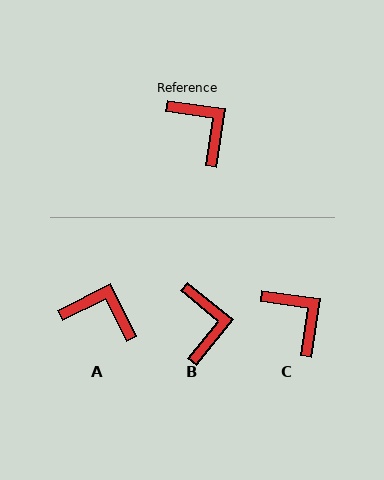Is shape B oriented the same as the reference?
No, it is off by about 31 degrees.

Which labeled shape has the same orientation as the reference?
C.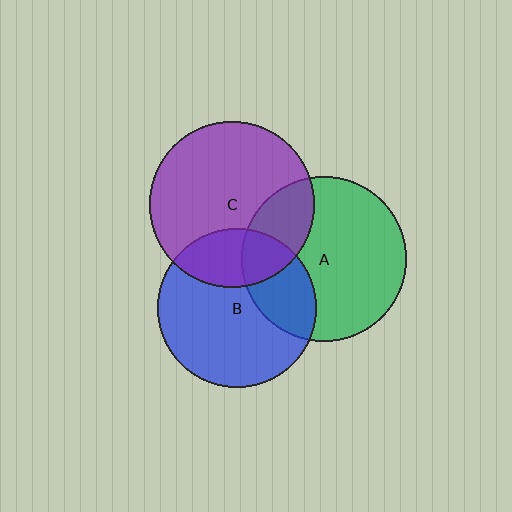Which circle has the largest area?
Circle C (purple).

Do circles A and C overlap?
Yes.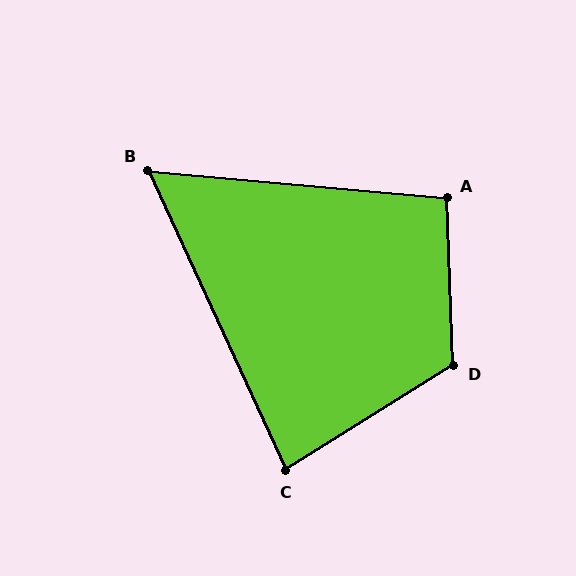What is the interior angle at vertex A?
Approximately 97 degrees (obtuse).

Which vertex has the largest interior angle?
D, at approximately 120 degrees.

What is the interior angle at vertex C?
Approximately 83 degrees (acute).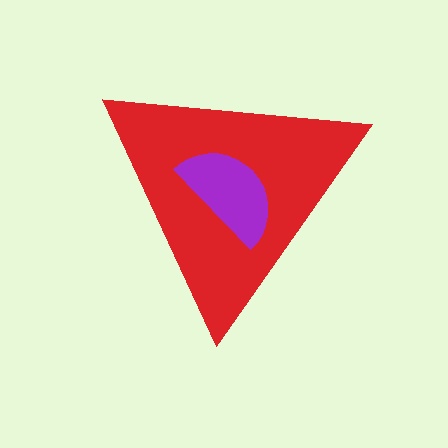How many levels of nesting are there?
2.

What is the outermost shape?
The red triangle.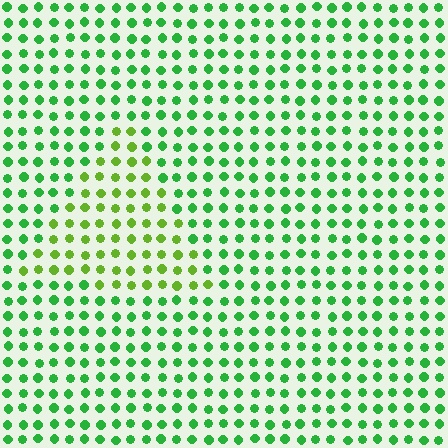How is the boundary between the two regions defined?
The boundary is defined purely by a slight shift in hue (about 34 degrees). Spacing, size, and orientation are identical on both sides.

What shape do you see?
I see a triangle.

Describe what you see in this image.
The image is filled with small green elements in a uniform arrangement. A triangle-shaped region is visible where the elements are tinted to a slightly different hue, forming a subtle color boundary.